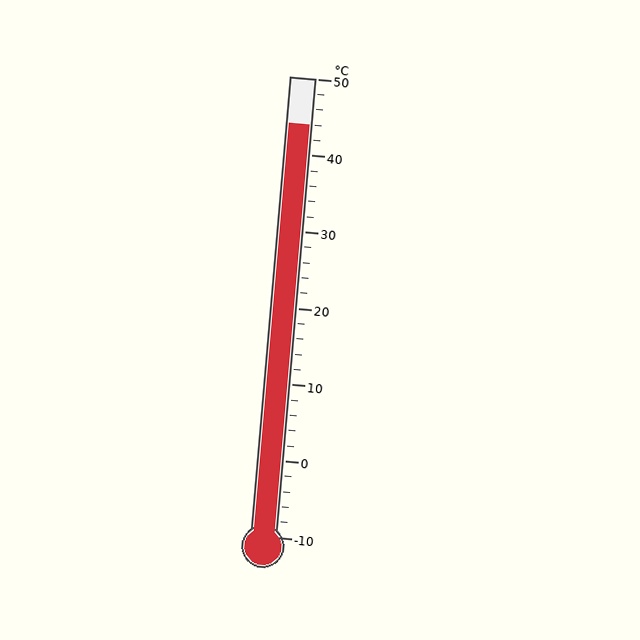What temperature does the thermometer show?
The thermometer shows approximately 44°C.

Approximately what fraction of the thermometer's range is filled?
The thermometer is filled to approximately 90% of its range.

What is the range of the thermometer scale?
The thermometer scale ranges from -10°C to 50°C.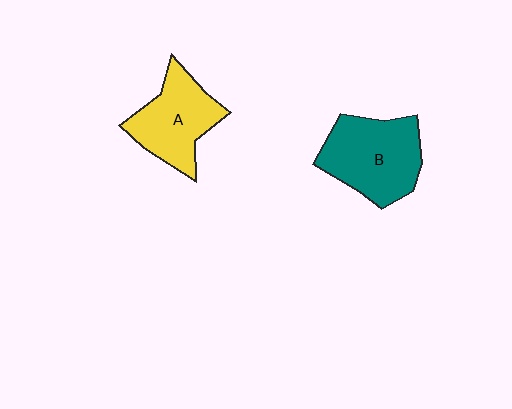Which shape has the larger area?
Shape B (teal).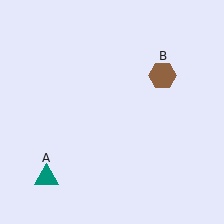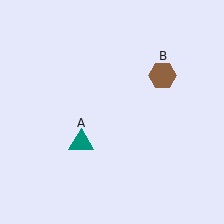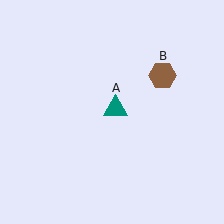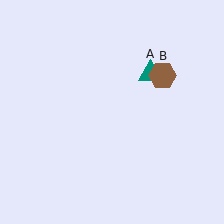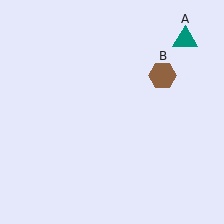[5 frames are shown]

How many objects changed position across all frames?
1 object changed position: teal triangle (object A).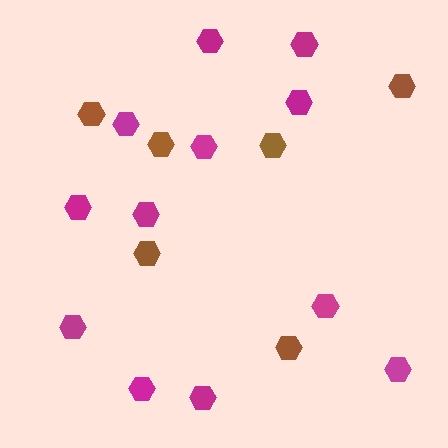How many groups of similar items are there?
There are 2 groups: one group of brown hexagons (6) and one group of magenta hexagons (12).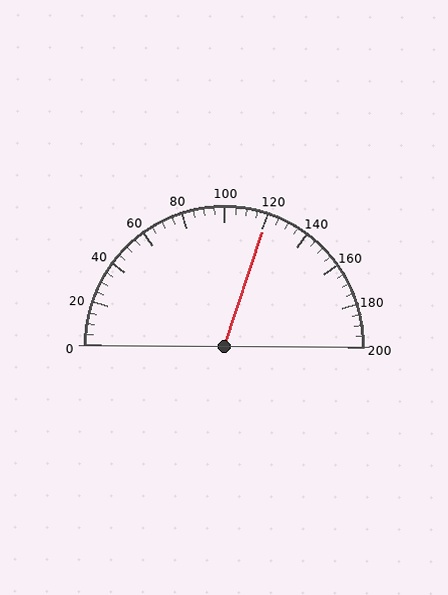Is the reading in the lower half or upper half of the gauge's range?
The reading is in the upper half of the range (0 to 200).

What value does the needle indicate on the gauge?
The needle indicates approximately 120.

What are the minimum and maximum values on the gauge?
The gauge ranges from 0 to 200.